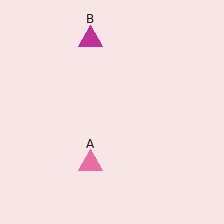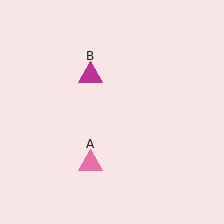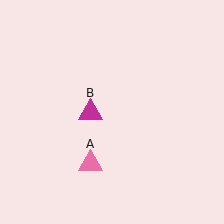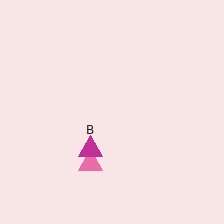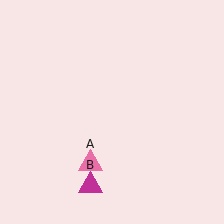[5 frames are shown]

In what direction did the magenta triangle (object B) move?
The magenta triangle (object B) moved down.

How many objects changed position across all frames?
1 object changed position: magenta triangle (object B).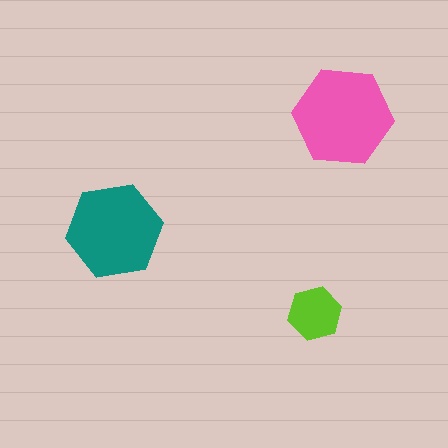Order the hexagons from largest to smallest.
the pink one, the teal one, the lime one.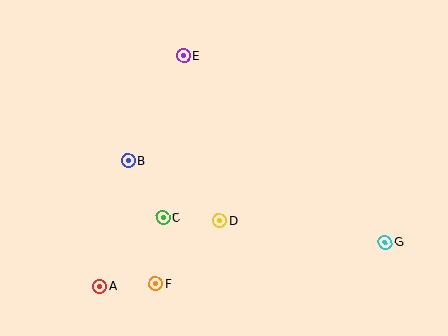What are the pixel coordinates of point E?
Point E is at (183, 56).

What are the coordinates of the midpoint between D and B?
The midpoint between D and B is at (174, 191).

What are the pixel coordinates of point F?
Point F is at (155, 284).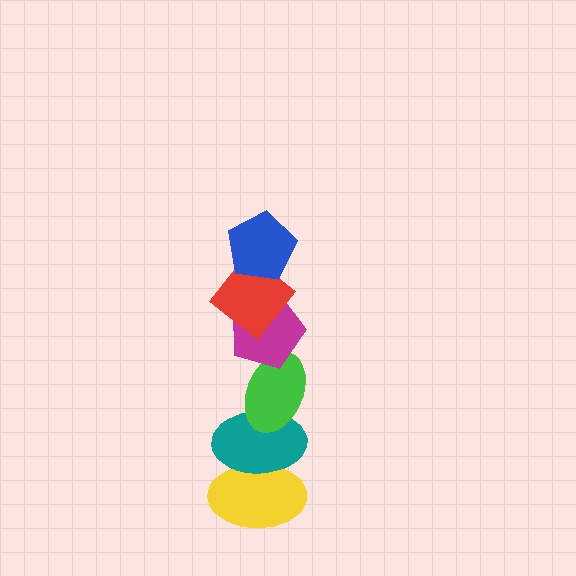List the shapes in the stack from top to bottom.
From top to bottom: the blue pentagon, the red diamond, the magenta pentagon, the green ellipse, the teal ellipse, the yellow ellipse.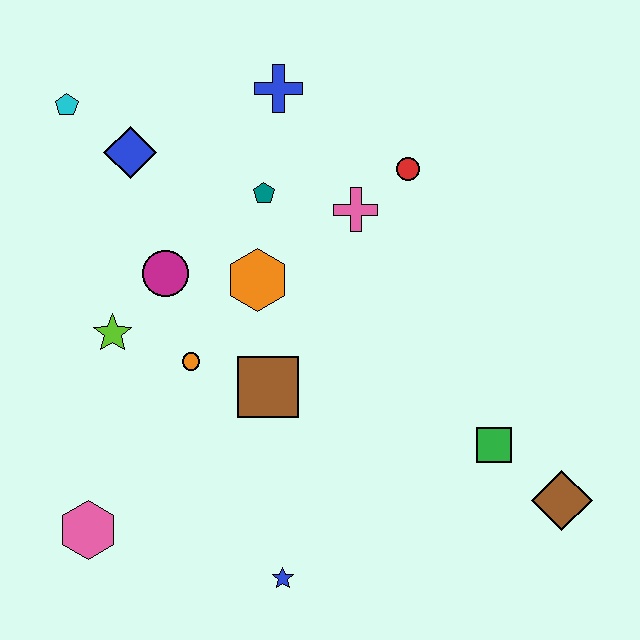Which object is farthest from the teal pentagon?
The brown diamond is farthest from the teal pentagon.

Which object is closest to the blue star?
The brown square is closest to the blue star.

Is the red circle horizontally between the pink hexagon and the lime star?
No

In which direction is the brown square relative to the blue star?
The brown square is above the blue star.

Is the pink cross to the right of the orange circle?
Yes